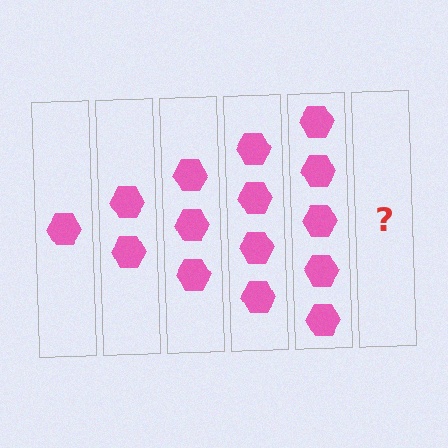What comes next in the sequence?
The next element should be 6 hexagons.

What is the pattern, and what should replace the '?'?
The pattern is that each step adds one more hexagon. The '?' should be 6 hexagons.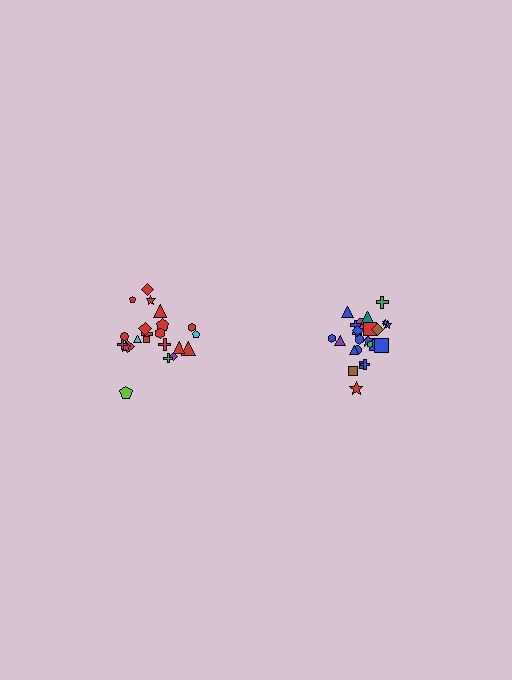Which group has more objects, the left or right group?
The right group.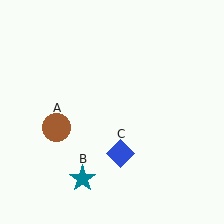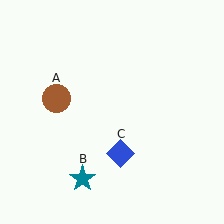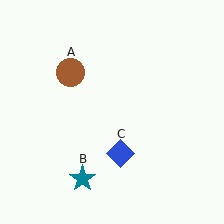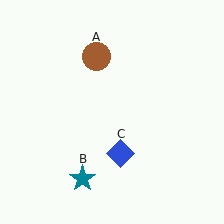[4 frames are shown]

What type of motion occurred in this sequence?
The brown circle (object A) rotated clockwise around the center of the scene.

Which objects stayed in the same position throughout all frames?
Teal star (object B) and blue diamond (object C) remained stationary.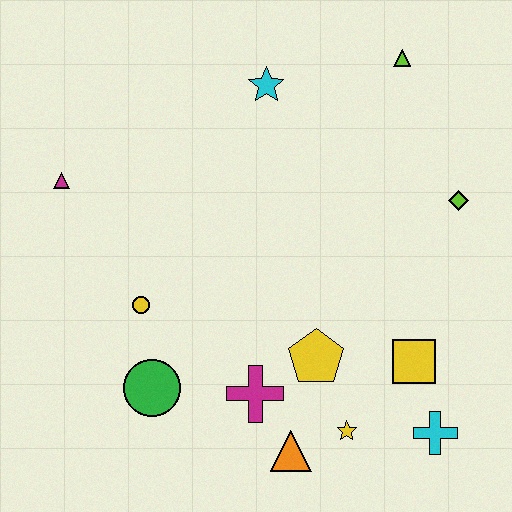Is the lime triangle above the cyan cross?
Yes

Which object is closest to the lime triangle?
The cyan star is closest to the lime triangle.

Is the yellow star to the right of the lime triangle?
No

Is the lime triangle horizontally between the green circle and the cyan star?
No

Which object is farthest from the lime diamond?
The magenta triangle is farthest from the lime diamond.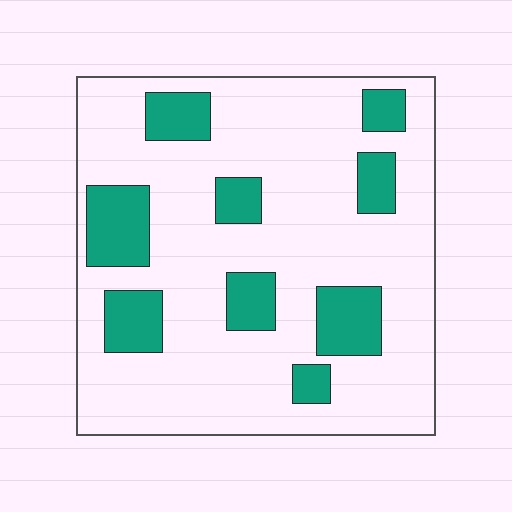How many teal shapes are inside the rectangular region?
9.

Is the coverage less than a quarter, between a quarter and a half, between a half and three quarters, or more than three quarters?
Less than a quarter.